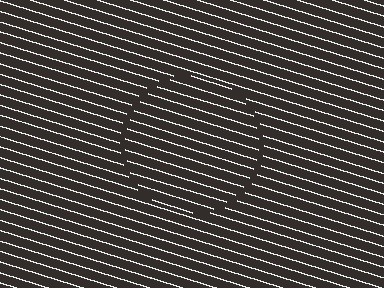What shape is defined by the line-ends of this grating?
An illusory circle. The interior of the shape contains the same grating, shifted by half a period — the contour is defined by the phase discontinuity where line-ends from the inner and outer gratings abut.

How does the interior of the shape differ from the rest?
The interior of the shape contains the same grating, shifted by half a period — the contour is defined by the phase discontinuity where line-ends from the inner and outer gratings abut.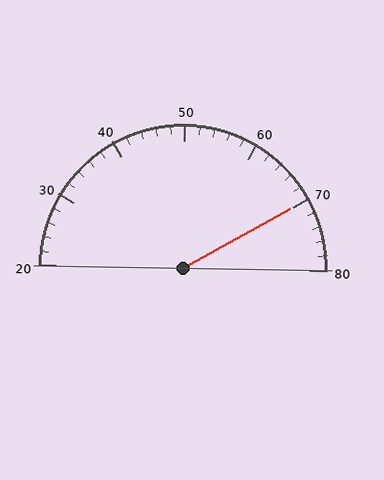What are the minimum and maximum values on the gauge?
The gauge ranges from 20 to 80.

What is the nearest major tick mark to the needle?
The nearest major tick mark is 70.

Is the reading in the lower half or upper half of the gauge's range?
The reading is in the upper half of the range (20 to 80).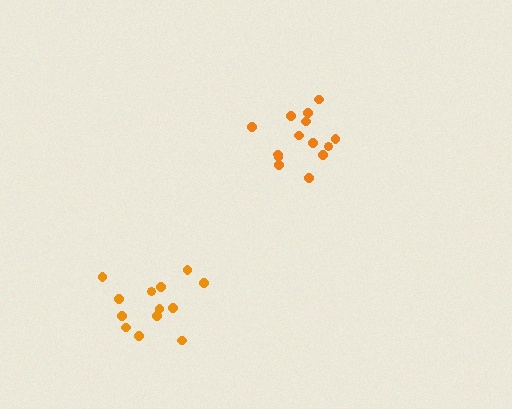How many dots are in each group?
Group 1: 14 dots, Group 2: 13 dots (27 total).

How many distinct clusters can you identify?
There are 2 distinct clusters.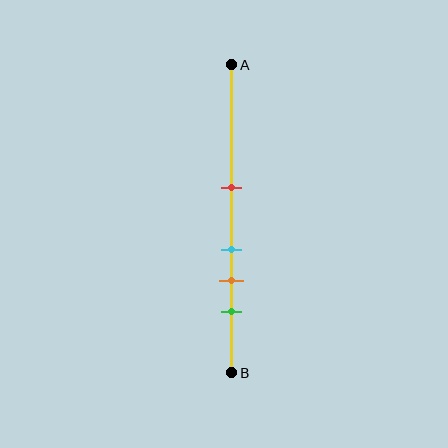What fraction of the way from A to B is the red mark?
The red mark is approximately 40% (0.4) of the way from A to B.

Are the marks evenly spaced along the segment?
No, the marks are not evenly spaced.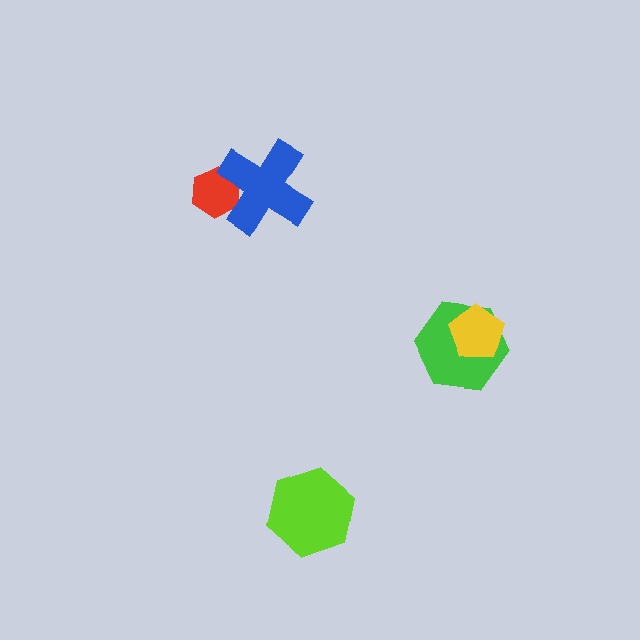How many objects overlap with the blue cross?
1 object overlaps with the blue cross.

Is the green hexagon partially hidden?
Yes, it is partially covered by another shape.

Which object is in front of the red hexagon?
The blue cross is in front of the red hexagon.